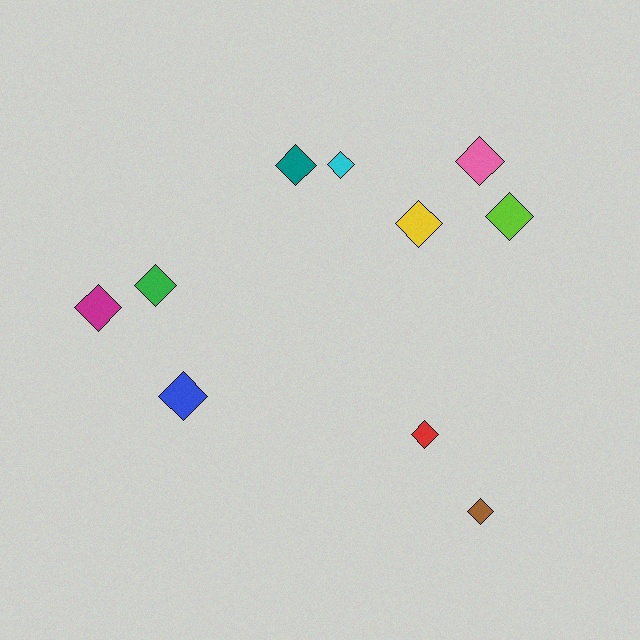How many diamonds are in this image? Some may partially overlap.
There are 10 diamonds.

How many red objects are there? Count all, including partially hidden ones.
There is 1 red object.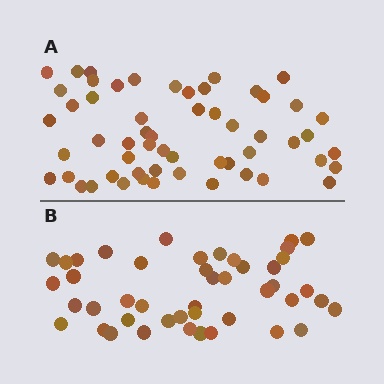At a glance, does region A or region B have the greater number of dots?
Region A (the top region) has more dots.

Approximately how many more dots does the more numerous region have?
Region A has roughly 12 or so more dots than region B.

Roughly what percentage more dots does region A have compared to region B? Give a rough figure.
About 25% more.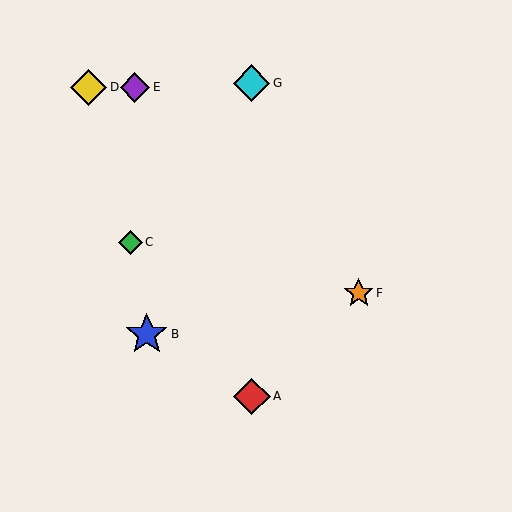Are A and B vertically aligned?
No, A is at x≈252 and B is at x≈147.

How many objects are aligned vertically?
2 objects (A, G) are aligned vertically.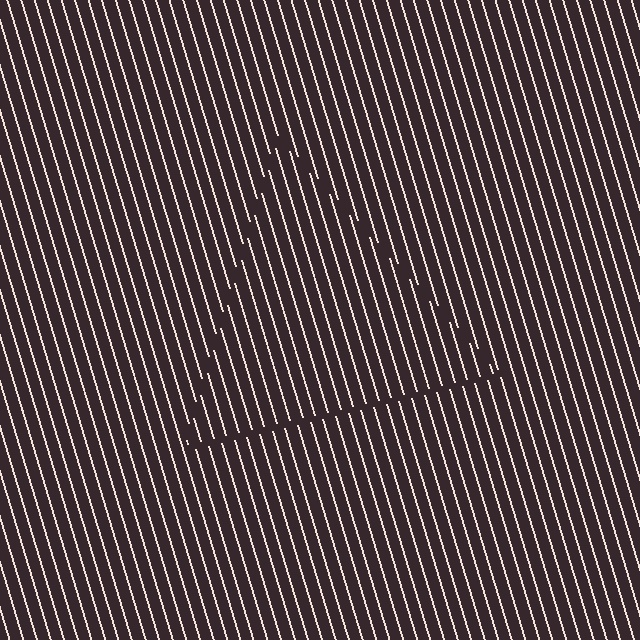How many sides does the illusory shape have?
3 sides — the line-ends trace a triangle.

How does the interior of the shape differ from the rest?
The interior of the shape contains the same grating, shifted by half a period — the contour is defined by the phase discontinuity where line-ends from the inner and outer gratings abut.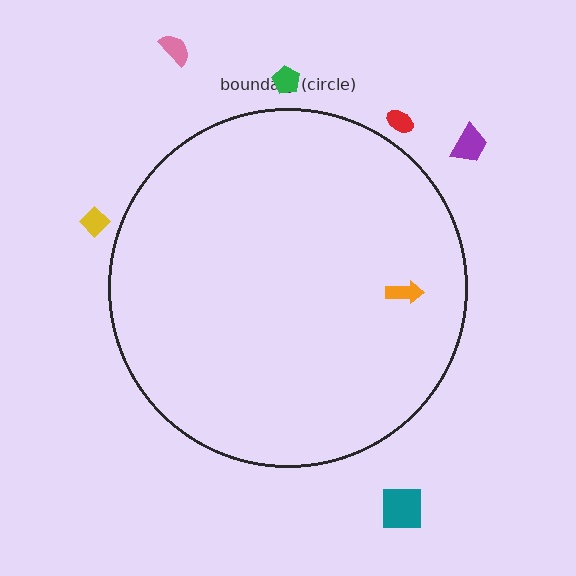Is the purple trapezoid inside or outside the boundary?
Outside.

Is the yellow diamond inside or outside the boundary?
Outside.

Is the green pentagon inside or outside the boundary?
Outside.